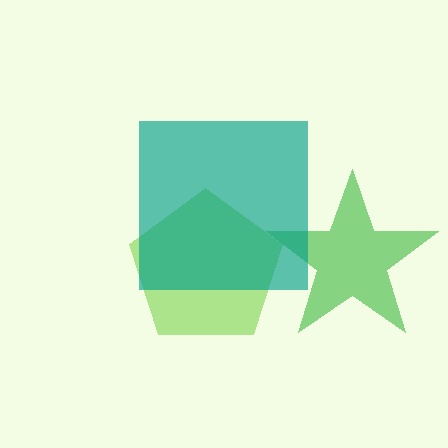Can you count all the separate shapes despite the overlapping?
Yes, there are 3 separate shapes.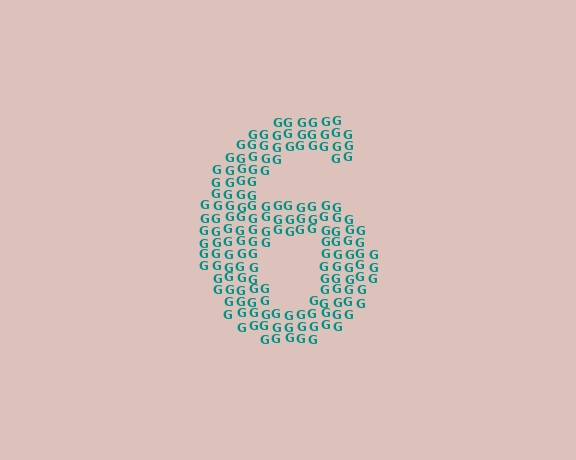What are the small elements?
The small elements are letter G's.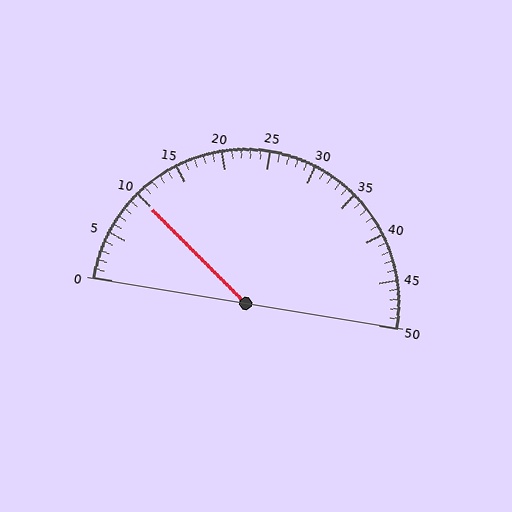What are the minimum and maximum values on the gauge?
The gauge ranges from 0 to 50.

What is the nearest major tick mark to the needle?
The nearest major tick mark is 10.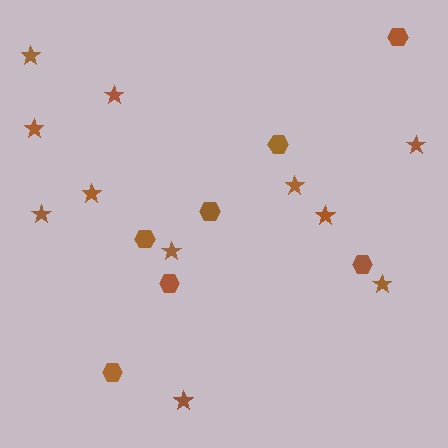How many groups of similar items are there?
There are 2 groups: one group of stars (11) and one group of hexagons (7).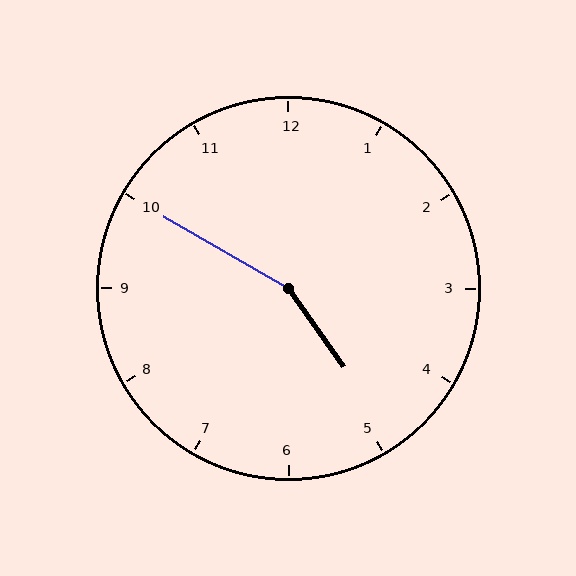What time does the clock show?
4:50.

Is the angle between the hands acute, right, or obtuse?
It is obtuse.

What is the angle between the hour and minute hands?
Approximately 155 degrees.